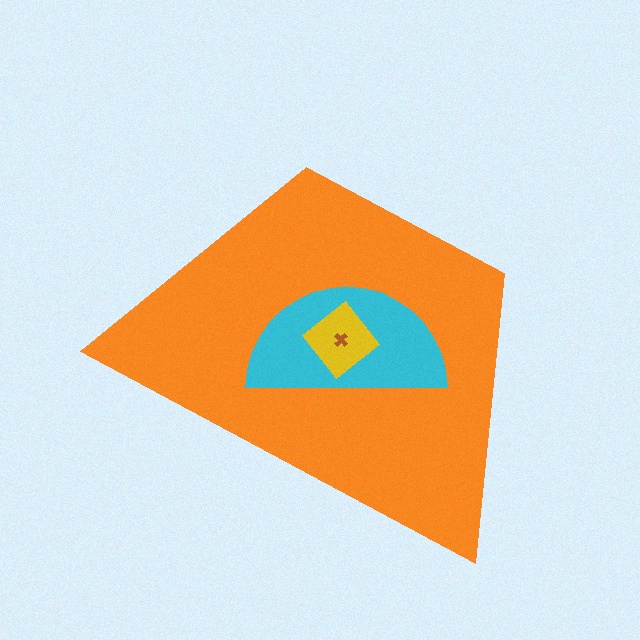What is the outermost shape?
The orange trapezoid.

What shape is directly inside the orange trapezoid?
The cyan semicircle.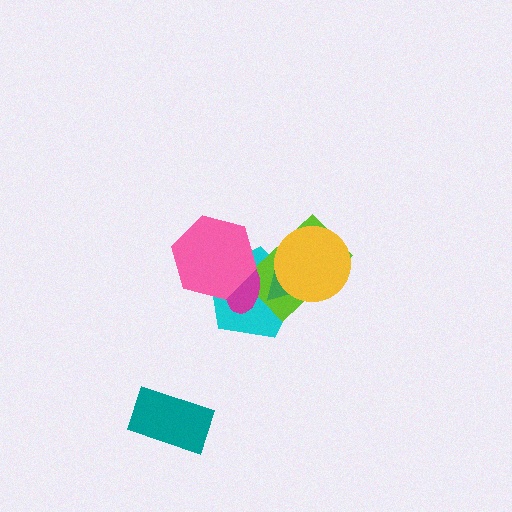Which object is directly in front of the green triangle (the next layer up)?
The magenta ellipse is directly in front of the green triangle.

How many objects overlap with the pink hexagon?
2 objects overlap with the pink hexagon.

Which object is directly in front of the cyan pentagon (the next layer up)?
The lime rectangle is directly in front of the cyan pentagon.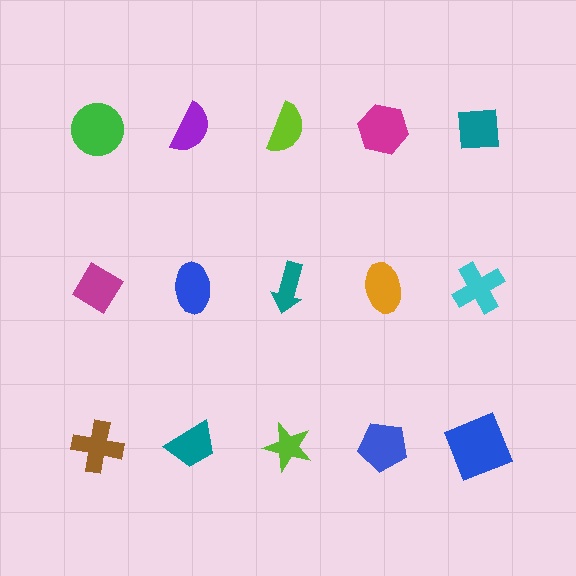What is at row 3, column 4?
A blue pentagon.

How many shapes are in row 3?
5 shapes.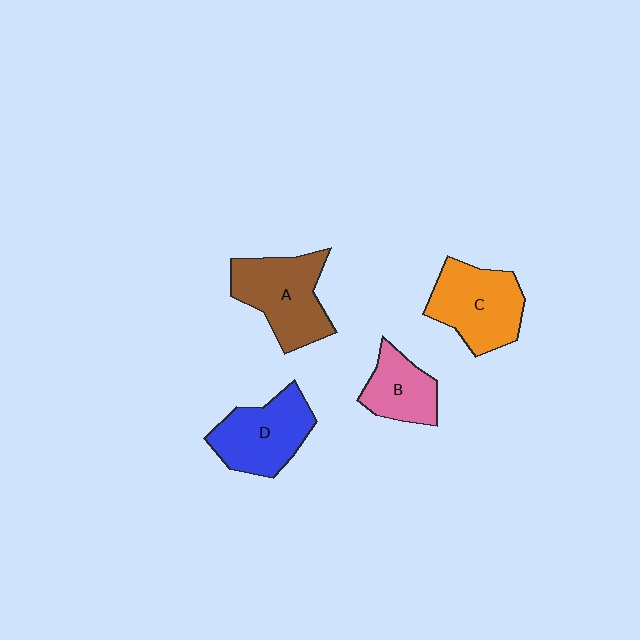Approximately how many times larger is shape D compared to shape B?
Approximately 1.4 times.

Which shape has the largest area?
Shape A (brown).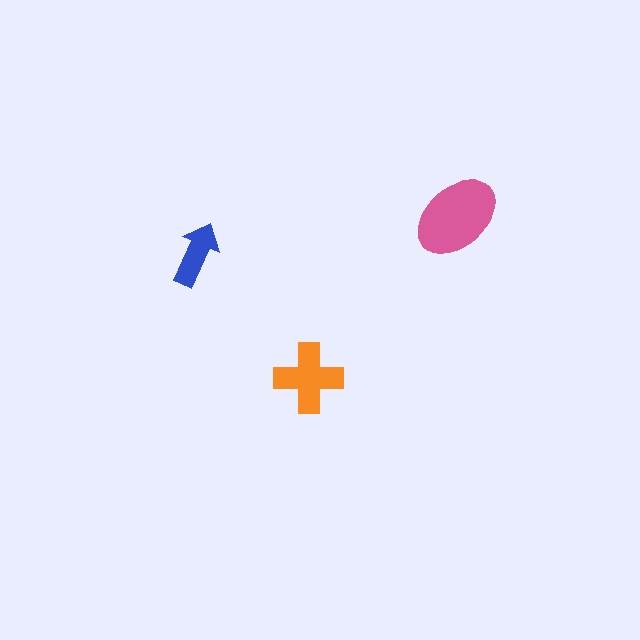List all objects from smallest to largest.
The blue arrow, the orange cross, the pink ellipse.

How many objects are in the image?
There are 3 objects in the image.